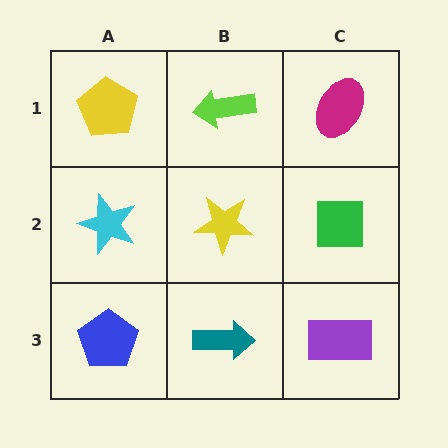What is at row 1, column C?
A magenta ellipse.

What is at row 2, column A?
A cyan star.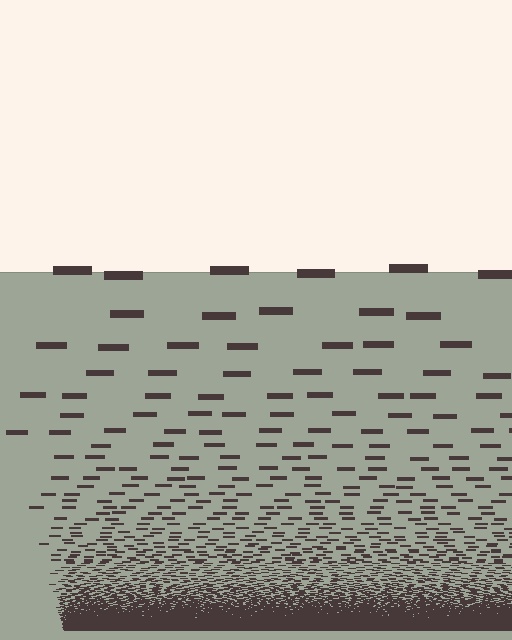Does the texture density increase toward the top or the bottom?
Density increases toward the bottom.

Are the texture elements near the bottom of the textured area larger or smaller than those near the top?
Smaller. The gradient is inverted — elements near the bottom are smaller and denser.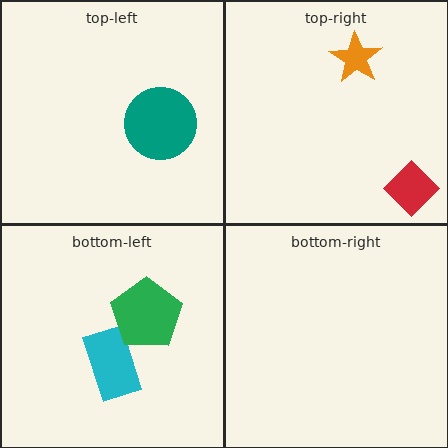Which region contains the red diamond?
The top-right region.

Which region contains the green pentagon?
The bottom-left region.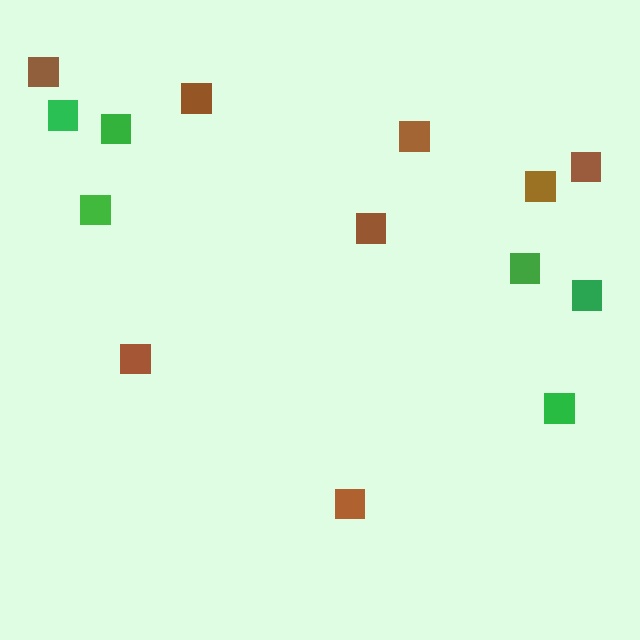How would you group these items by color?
There are 2 groups: one group of green squares (6) and one group of brown squares (8).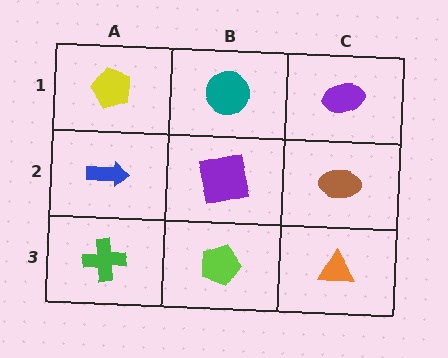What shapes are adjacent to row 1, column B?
A purple square (row 2, column B), a yellow pentagon (row 1, column A), a purple ellipse (row 1, column C).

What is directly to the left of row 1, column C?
A teal circle.